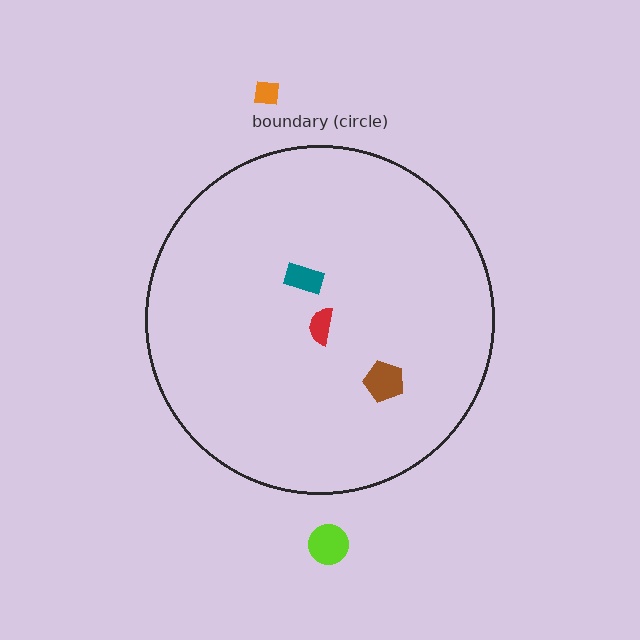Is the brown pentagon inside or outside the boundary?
Inside.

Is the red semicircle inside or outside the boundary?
Inside.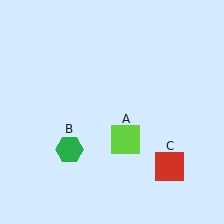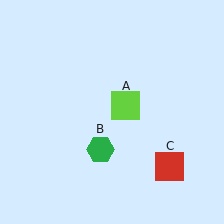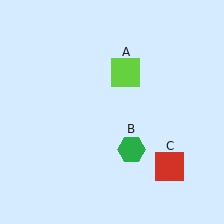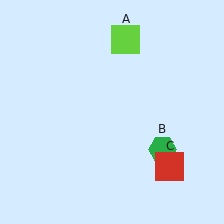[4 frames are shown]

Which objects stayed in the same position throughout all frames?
Red square (object C) remained stationary.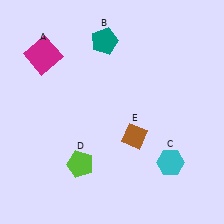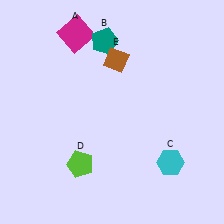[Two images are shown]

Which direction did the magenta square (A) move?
The magenta square (A) moved right.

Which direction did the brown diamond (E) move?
The brown diamond (E) moved up.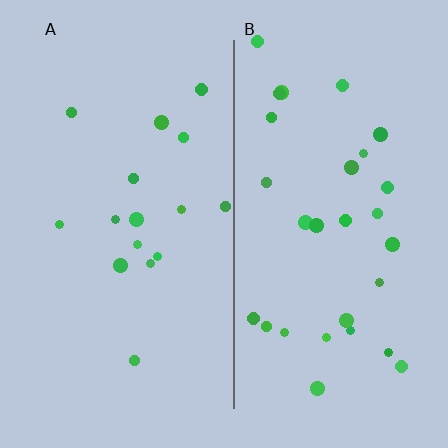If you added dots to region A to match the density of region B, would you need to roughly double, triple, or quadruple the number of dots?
Approximately double.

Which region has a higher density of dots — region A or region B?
B (the right).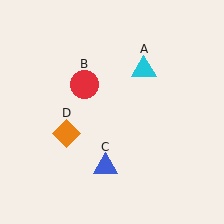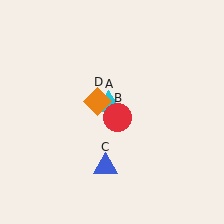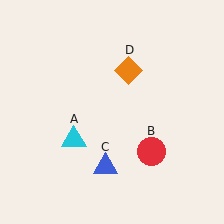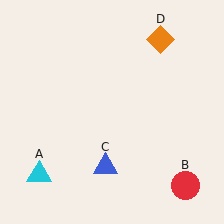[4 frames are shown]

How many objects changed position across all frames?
3 objects changed position: cyan triangle (object A), red circle (object B), orange diamond (object D).